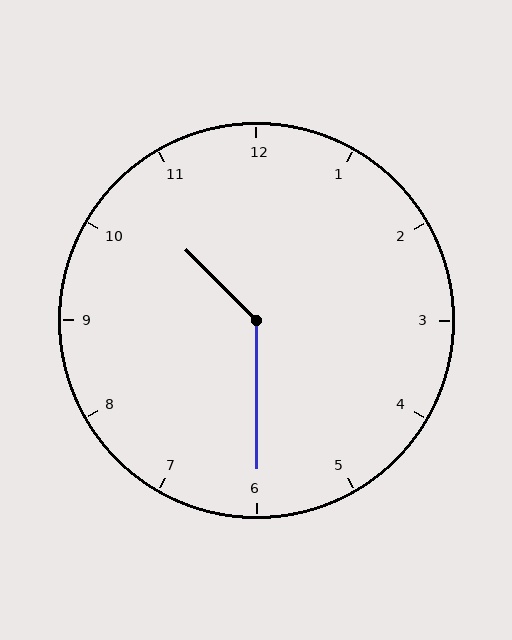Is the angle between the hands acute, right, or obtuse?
It is obtuse.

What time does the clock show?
10:30.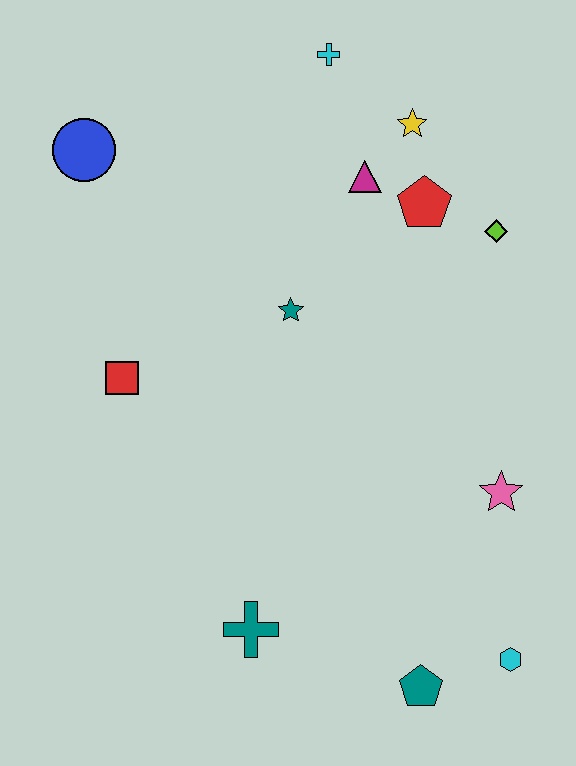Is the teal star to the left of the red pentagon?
Yes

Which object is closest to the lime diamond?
The red pentagon is closest to the lime diamond.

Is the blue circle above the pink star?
Yes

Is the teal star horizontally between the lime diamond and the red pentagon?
No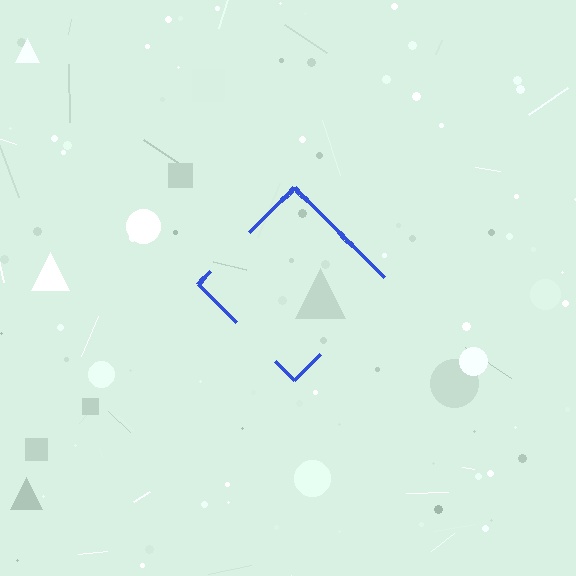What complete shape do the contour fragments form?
The contour fragments form a diamond.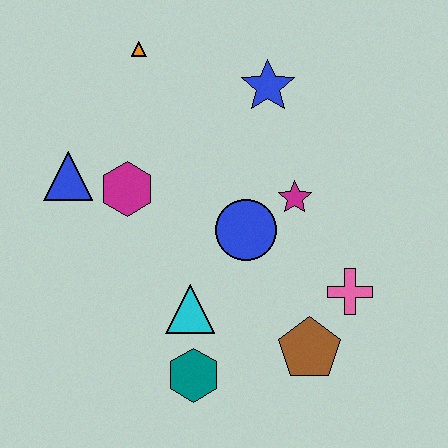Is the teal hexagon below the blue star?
Yes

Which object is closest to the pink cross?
The brown pentagon is closest to the pink cross.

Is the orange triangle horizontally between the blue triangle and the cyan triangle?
Yes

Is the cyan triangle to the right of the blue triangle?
Yes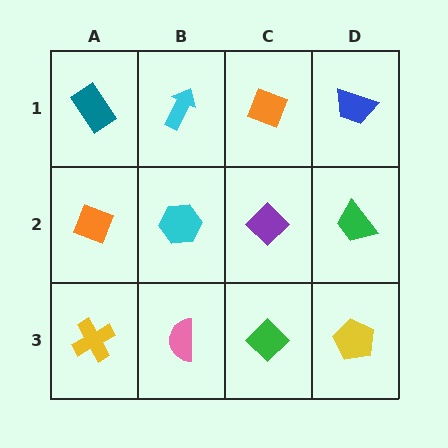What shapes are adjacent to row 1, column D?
A green trapezoid (row 2, column D), an orange diamond (row 1, column C).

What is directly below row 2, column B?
A pink semicircle.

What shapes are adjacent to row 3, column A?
An orange diamond (row 2, column A), a pink semicircle (row 3, column B).